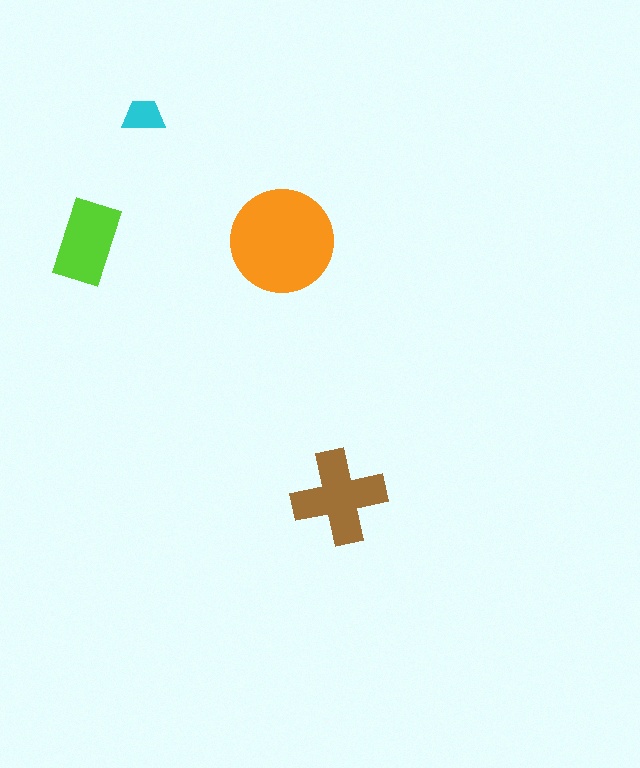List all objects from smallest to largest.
The cyan trapezoid, the lime rectangle, the brown cross, the orange circle.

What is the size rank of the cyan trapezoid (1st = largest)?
4th.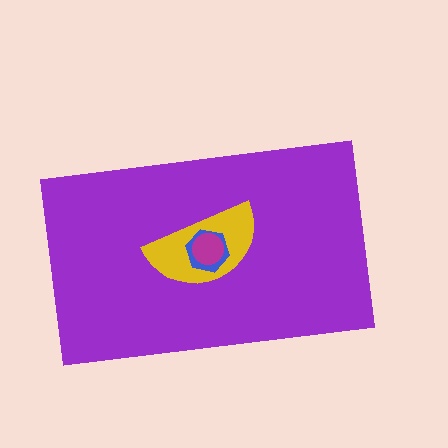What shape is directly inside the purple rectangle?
The yellow semicircle.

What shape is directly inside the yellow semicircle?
The blue hexagon.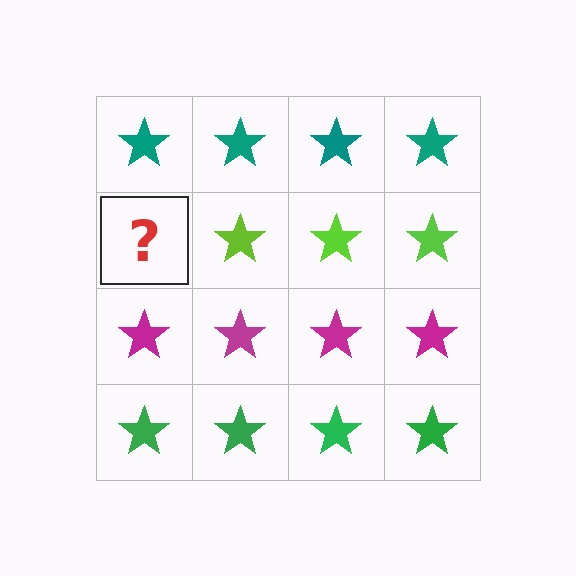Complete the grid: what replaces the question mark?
The question mark should be replaced with a lime star.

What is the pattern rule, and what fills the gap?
The rule is that each row has a consistent color. The gap should be filled with a lime star.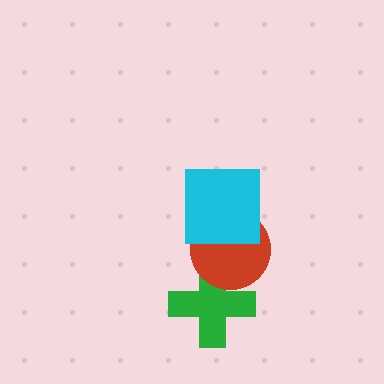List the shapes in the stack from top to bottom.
From top to bottom: the cyan square, the red circle, the green cross.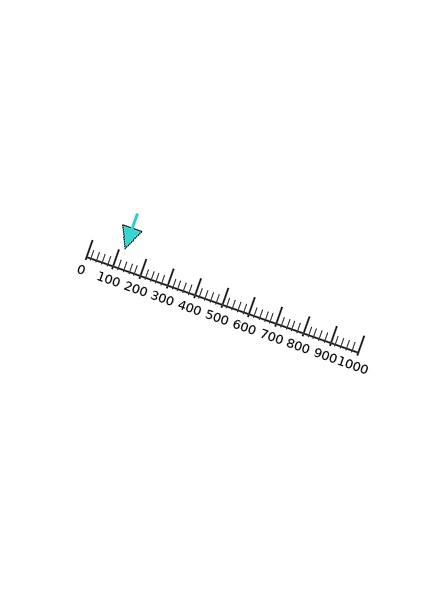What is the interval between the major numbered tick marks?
The major tick marks are spaced 100 units apart.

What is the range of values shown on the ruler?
The ruler shows values from 0 to 1000.